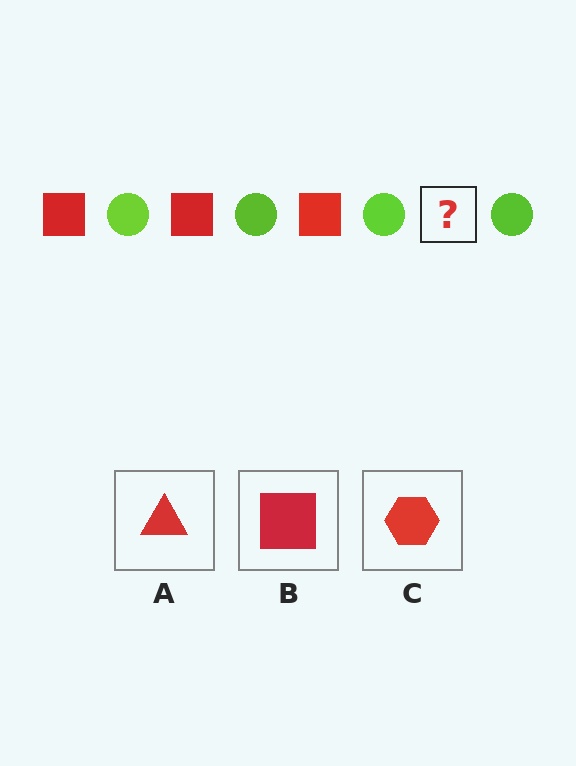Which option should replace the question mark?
Option B.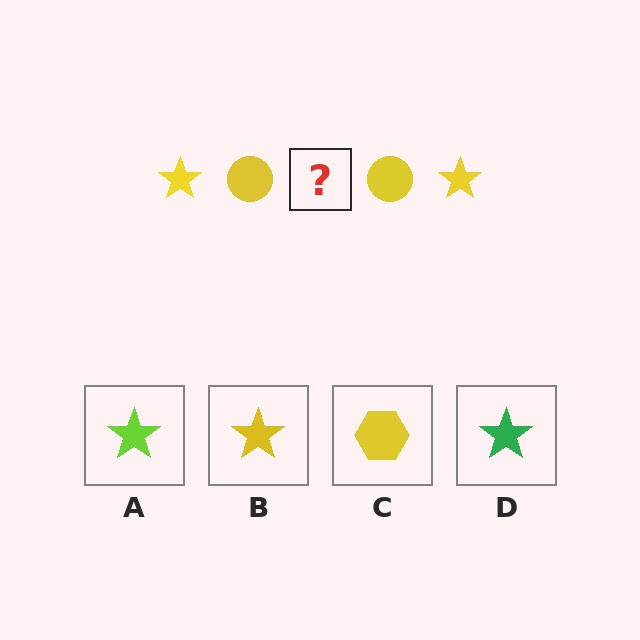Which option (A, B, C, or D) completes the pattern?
B.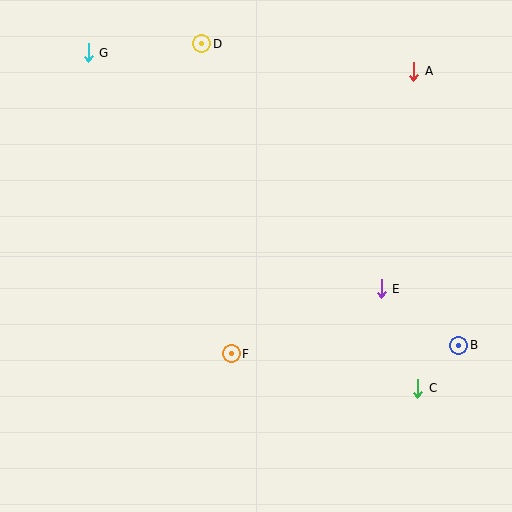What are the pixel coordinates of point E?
Point E is at (381, 289).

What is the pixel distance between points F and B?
The distance between F and B is 228 pixels.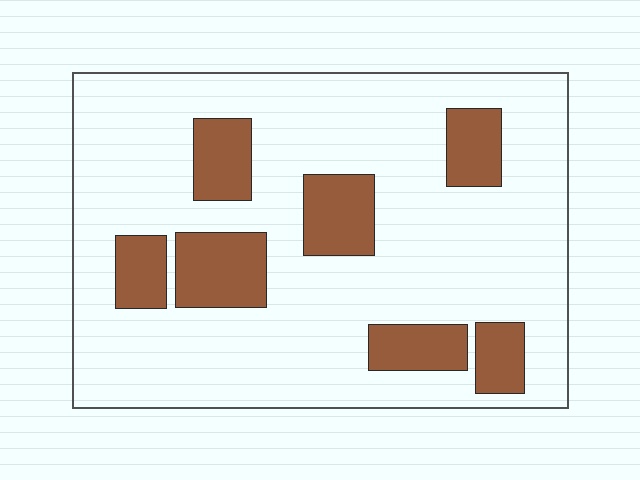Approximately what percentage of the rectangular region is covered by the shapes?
Approximately 20%.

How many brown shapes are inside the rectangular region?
7.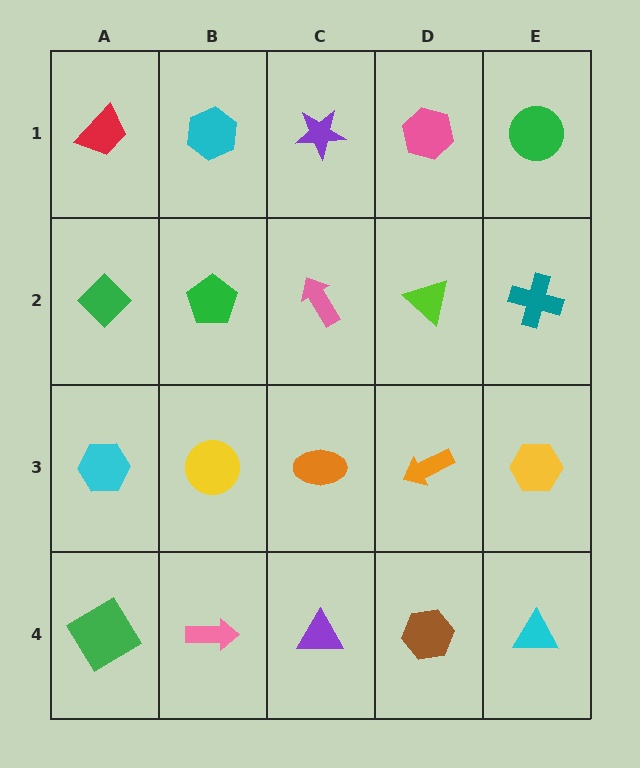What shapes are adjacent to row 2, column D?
A pink hexagon (row 1, column D), an orange arrow (row 3, column D), a pink arrow (row 2, column C), a teal cross (row 2, column E).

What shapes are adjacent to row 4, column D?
An orange arrow (row 3, column D), a purple triangle (row 4, column C), a cyan triangle (row 4, column E).